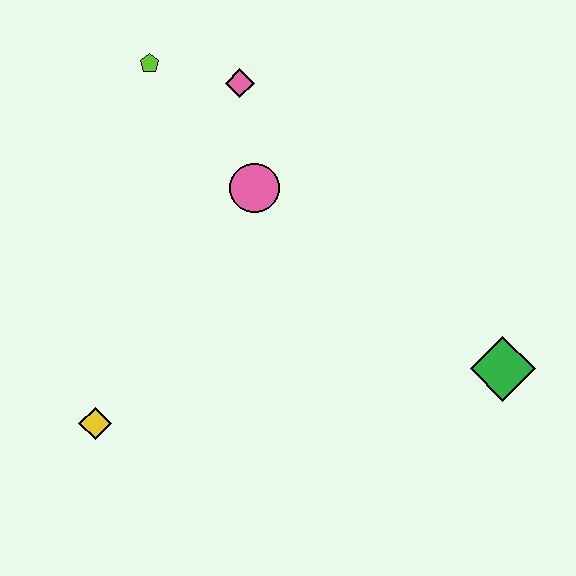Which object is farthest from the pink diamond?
The green diamond is farthest from the pink diamond.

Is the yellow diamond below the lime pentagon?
Yes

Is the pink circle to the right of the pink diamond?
Yes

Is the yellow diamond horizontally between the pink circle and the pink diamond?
No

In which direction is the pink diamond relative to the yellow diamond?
The pink diamond is above the yellow diamond.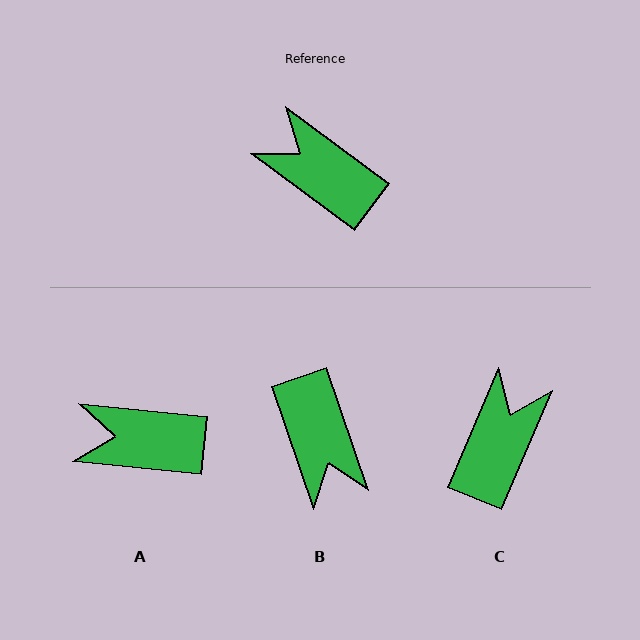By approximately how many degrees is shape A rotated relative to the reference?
Approximately 31 degrees counter-clockwise.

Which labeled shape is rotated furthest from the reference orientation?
B, about 145 degrees away.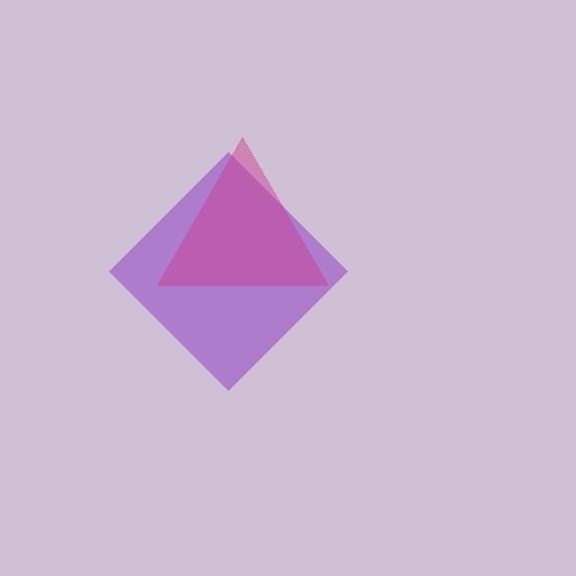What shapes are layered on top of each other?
The layered shapes are: a purple diamond, a magenta triangle.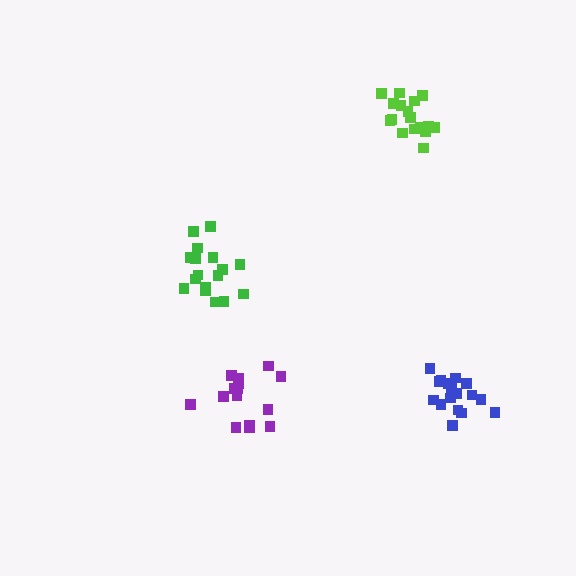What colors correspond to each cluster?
The clusters are colored: blue, green, purple, lime.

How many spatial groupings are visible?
There are 4 spatial groupings.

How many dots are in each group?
Group 1: 17 dots, Group 2: 17 dots, Group 3: 15 dots, Group 4: 17 dots (66 total).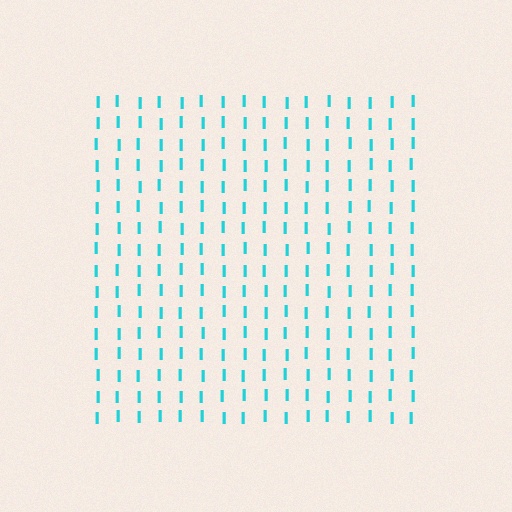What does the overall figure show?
The overall figure shows a square.